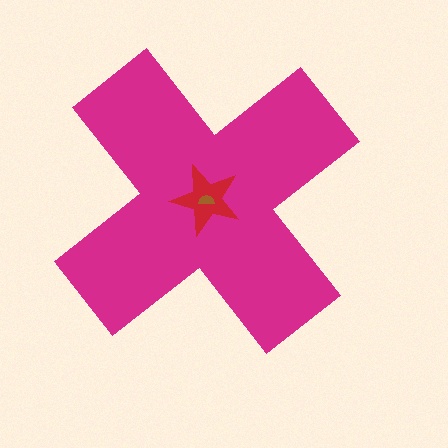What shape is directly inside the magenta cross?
The red star.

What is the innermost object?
The brown semicircle.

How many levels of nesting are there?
3.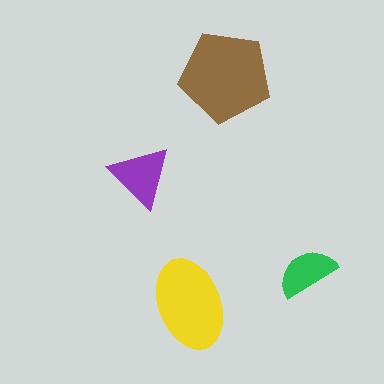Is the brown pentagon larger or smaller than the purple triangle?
Larger.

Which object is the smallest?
The green semicircle.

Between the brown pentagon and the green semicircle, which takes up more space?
The brown pentagon.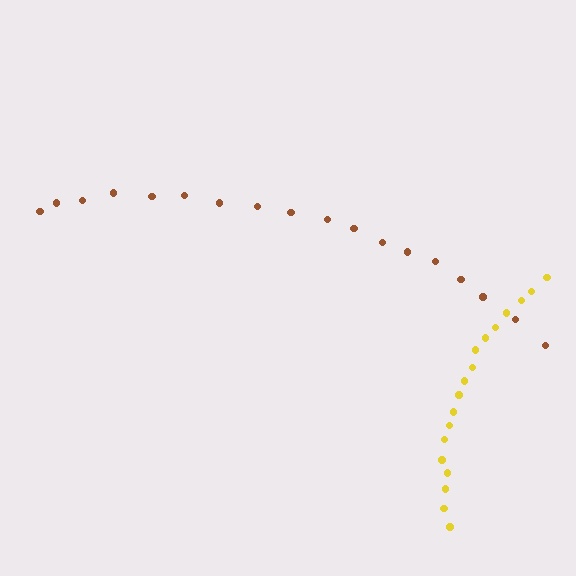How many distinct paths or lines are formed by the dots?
There are 2 distinct paths.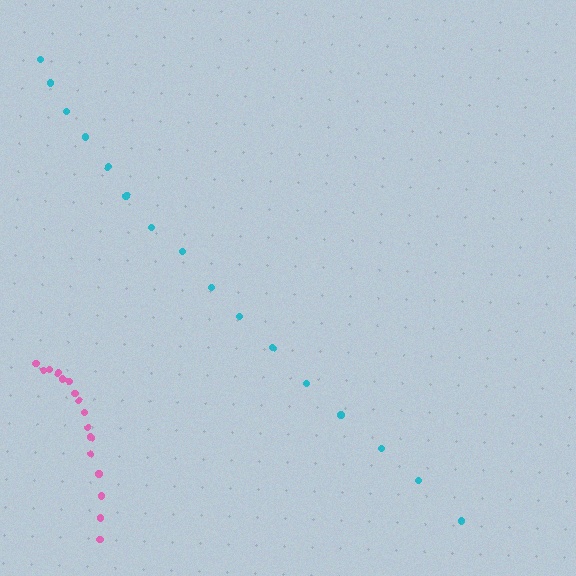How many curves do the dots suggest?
There are 2 distinct paths.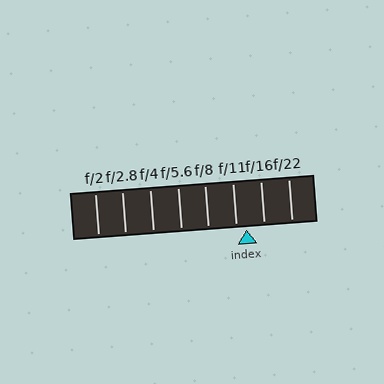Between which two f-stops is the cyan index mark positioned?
The index mark is between f/11 and f/16.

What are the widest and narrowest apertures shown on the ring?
The widest aperture shown is f/2 and the narrowest is f/22.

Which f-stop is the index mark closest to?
The index mark is closest to f/11.